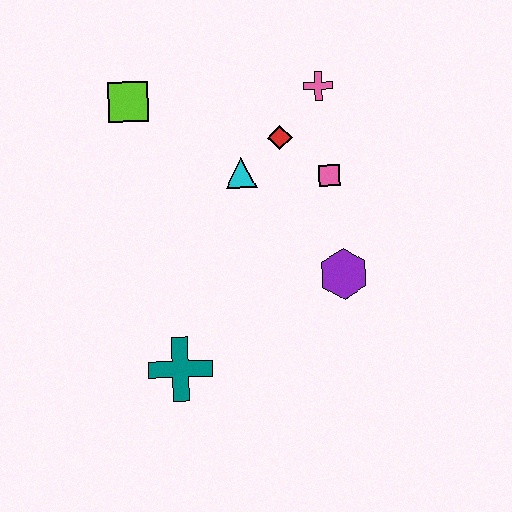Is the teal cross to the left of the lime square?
No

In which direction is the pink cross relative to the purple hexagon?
The pink cross is above the purple hexagon.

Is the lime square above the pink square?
Yes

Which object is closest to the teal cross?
The purple hexagon is closest to the teal cross.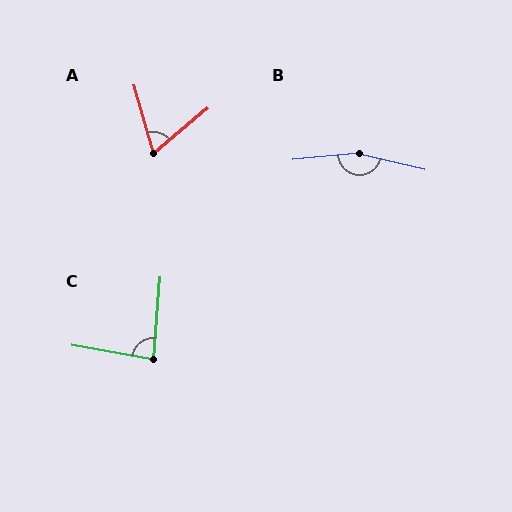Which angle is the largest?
B, at approximately 161 degrees.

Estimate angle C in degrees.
Approximately 84 degrees.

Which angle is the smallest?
A, at approximately 66 degrees.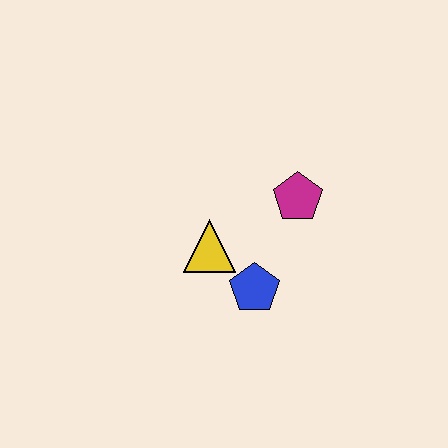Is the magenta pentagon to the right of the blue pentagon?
Yes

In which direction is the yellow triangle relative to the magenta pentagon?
The yellow triangle is to the left of the magenta pentagon.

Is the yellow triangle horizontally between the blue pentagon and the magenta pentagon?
No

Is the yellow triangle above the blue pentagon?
Yes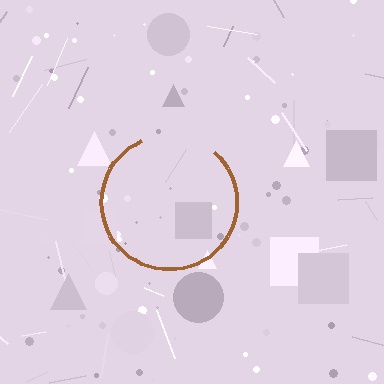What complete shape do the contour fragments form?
The contour fragments form a circle.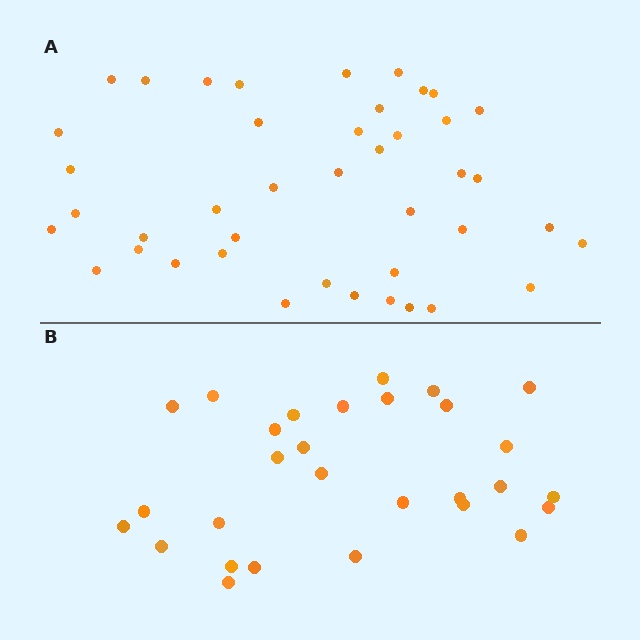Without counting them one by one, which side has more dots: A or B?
Region A (the top region) has more dots.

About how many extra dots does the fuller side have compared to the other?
Region A has approximately 15 more dots than region B.